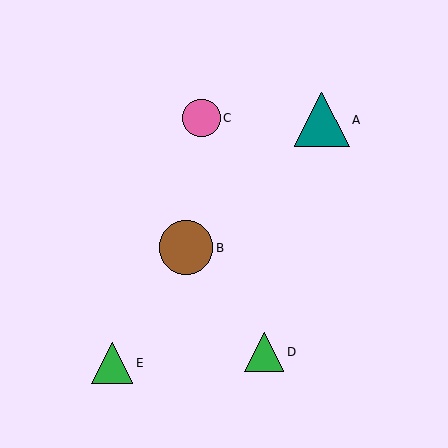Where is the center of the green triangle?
The center of the green triangle is at (112, 363).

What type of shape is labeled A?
Shape A is a teal triangle.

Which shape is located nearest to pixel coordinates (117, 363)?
The green triangle (labeled E) at (112, 363) is nearest to that location.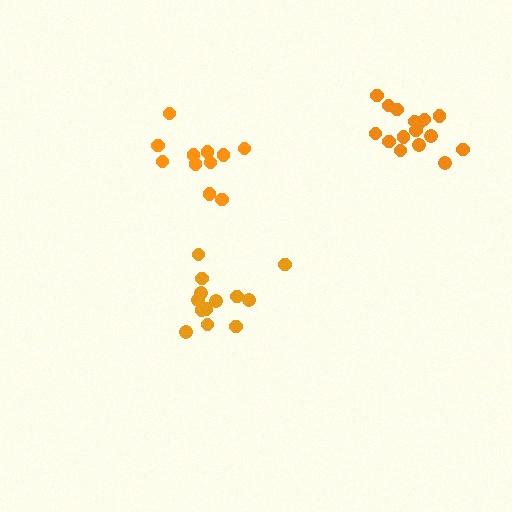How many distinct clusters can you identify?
There are 3 distinct clusters.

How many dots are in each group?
Group 1: 16 dots, Group 2: 13 dots, Group 3: 11 dots (40 total).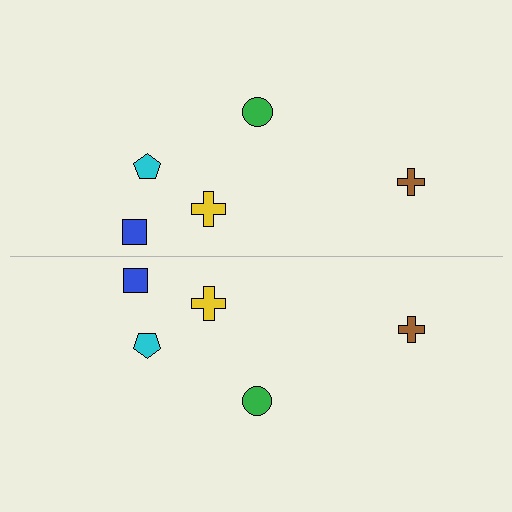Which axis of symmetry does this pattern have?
The pattern has a horizontal axis of symmetry running through the center of the image.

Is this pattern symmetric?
Yes, this pattern has bilateral (reflection) symmetry.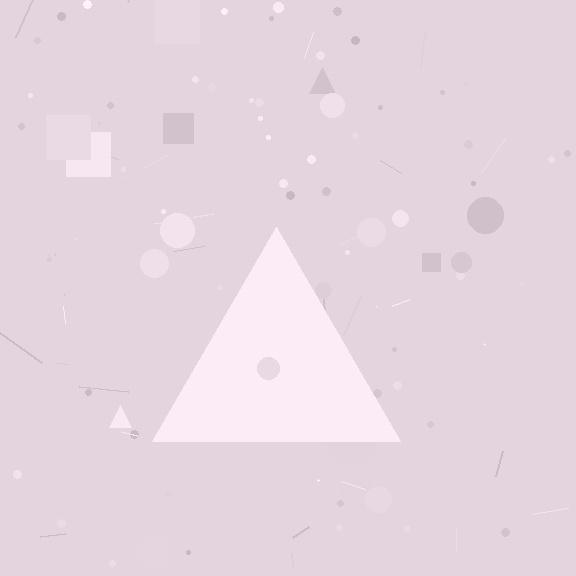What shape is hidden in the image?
A triangle is hidden in the image.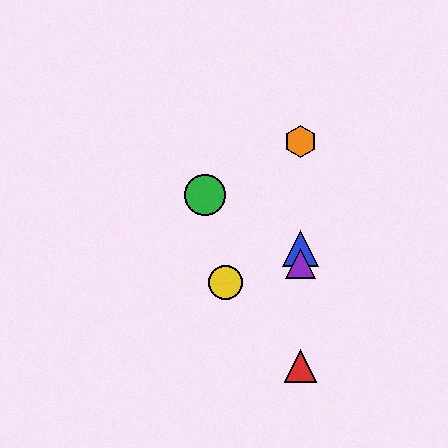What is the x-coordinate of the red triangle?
The red triangle is at x≈301.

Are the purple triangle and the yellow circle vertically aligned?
No, the purple triangle is at x≈301 and the yellow circle is at x≈225.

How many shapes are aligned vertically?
4 shapes (the red triangle, the blue triangle, the purple triangle, the orange hexagon) are aligned vertically.